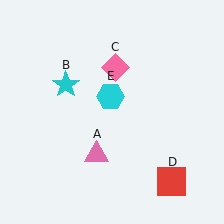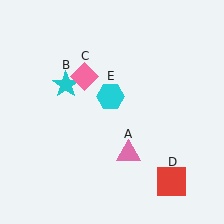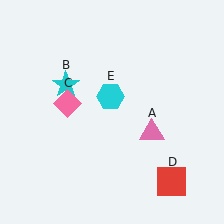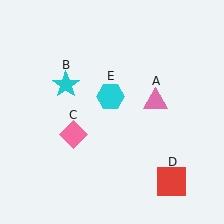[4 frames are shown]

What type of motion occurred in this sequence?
The pink triangle (object A), pink diamond (object C) rotated counterclockwise around the center of the scene.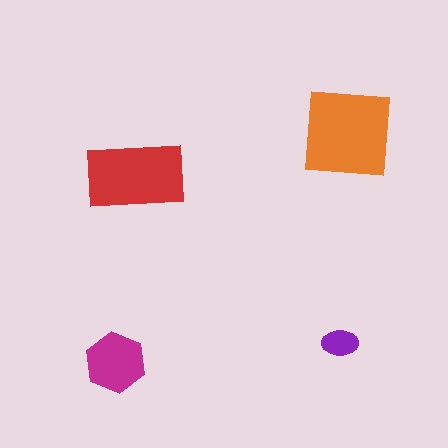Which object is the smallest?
The purple ellipse.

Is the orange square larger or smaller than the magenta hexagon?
Larger.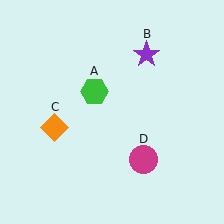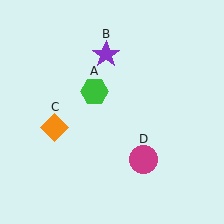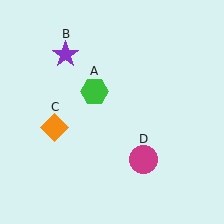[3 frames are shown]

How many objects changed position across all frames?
1 object changed position: purple star (object B).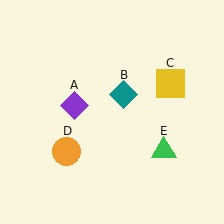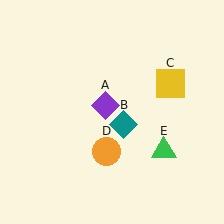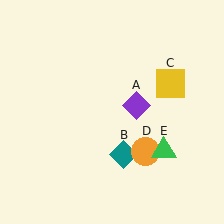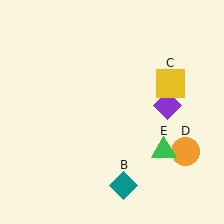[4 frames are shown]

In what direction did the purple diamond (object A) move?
The purple diamond (object A) moved right.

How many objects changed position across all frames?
3 objects changed position: purple diamond (object A), teal diamond (object B), orange circle (object D).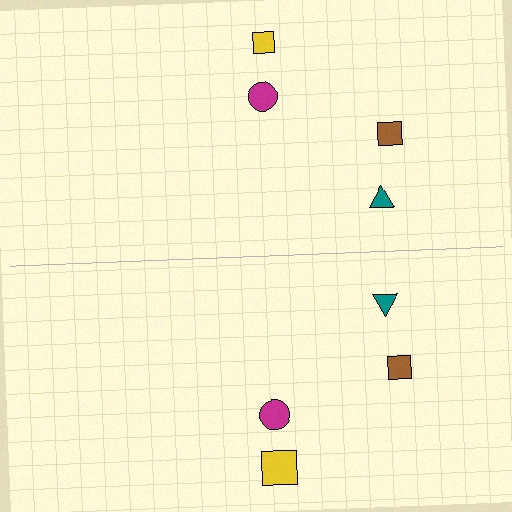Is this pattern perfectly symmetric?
No, the pattern is not perfectly symmetric. The yellow square on the bottom side has a different size than its mirror counterpart.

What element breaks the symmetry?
The yellow square on the bottom side has a different size than its mirror counterpart.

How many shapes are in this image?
There are 8 shapes in this image.